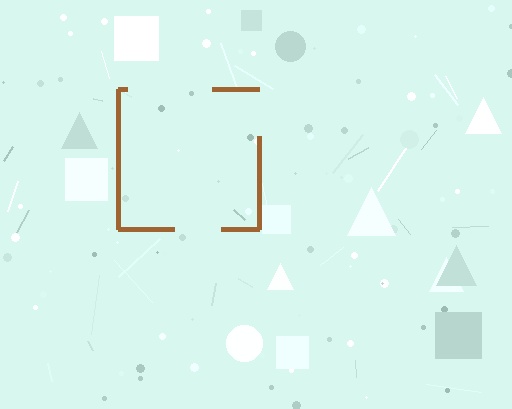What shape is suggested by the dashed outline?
The dashed outline suggests a square.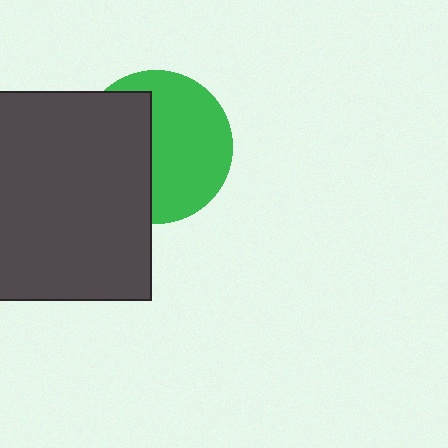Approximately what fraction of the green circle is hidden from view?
Roughly 42% of the green circle is hidden behind the dark gray rectangle.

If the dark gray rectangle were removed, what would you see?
You would see the complete green circle.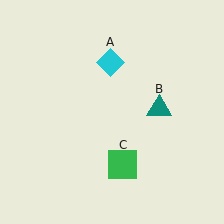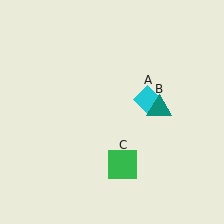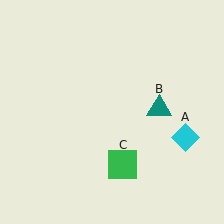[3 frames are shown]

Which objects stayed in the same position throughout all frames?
Teal triangle (object B) and green square (object C) remained stationary.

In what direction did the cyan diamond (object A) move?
The cyan diamond (object A) moved down and to the right.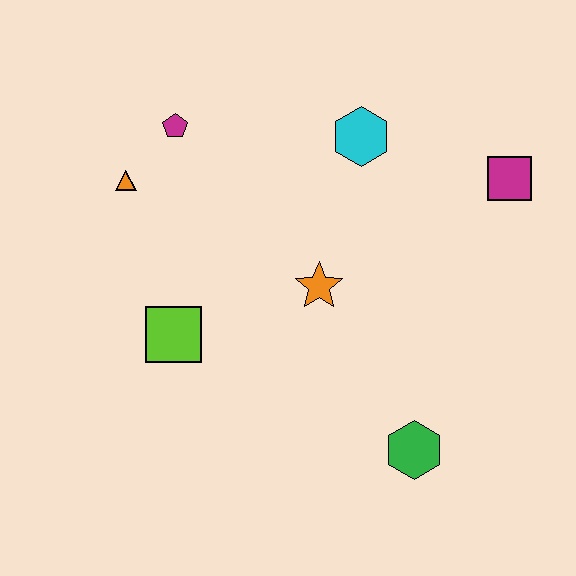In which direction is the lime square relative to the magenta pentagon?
The lime square is below the magenta pentagon.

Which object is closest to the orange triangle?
The magenta pentagon is closest to the orange triangle.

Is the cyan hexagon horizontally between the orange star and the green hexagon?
Yes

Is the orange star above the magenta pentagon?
No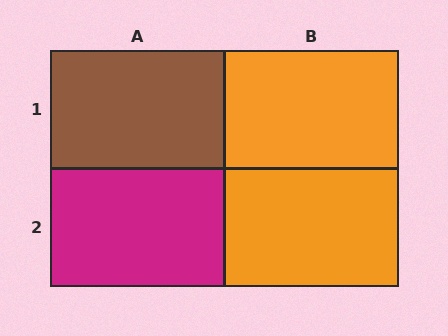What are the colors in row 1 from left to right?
Brown, orange.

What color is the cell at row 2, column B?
Orange.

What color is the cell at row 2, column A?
Magenta.